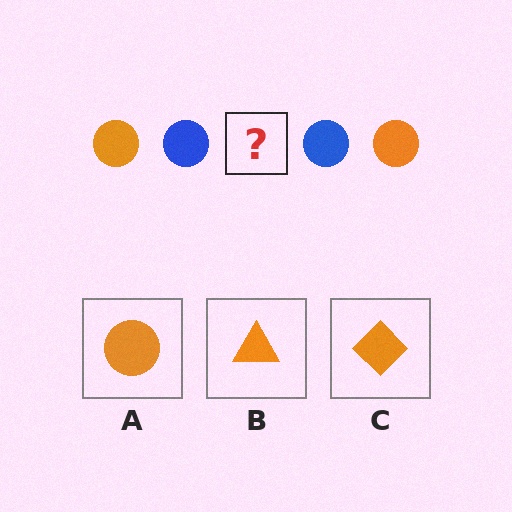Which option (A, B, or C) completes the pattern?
A.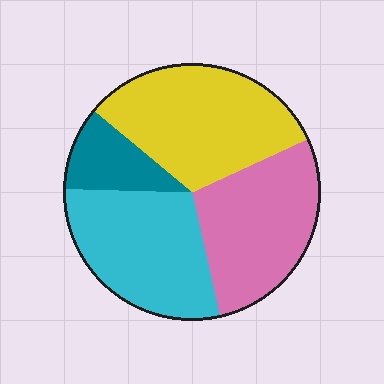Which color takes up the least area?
Teal, at roughly 10%.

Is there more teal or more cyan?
Cyan.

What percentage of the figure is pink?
Pink takes up about one quarter (1/4) of the figure.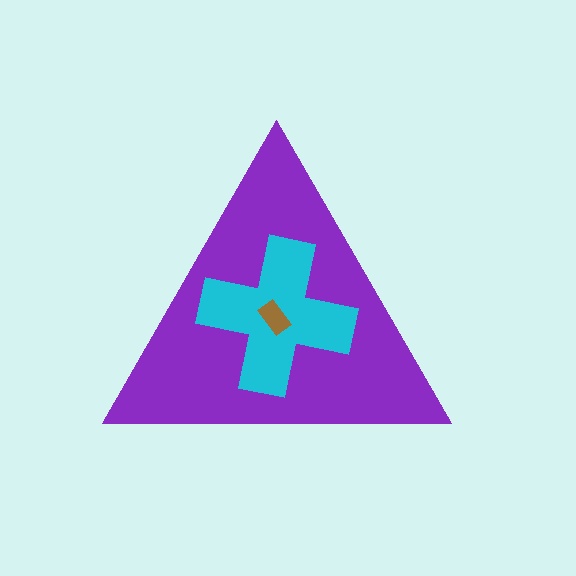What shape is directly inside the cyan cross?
The brown rectangle.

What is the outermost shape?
The purple triangle.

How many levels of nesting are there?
3.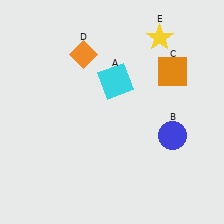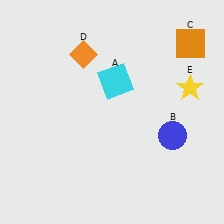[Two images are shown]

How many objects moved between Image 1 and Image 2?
2 objects moved between the two images.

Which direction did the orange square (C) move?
The orange square (C) moved up.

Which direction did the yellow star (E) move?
The yellow star (E) moved down.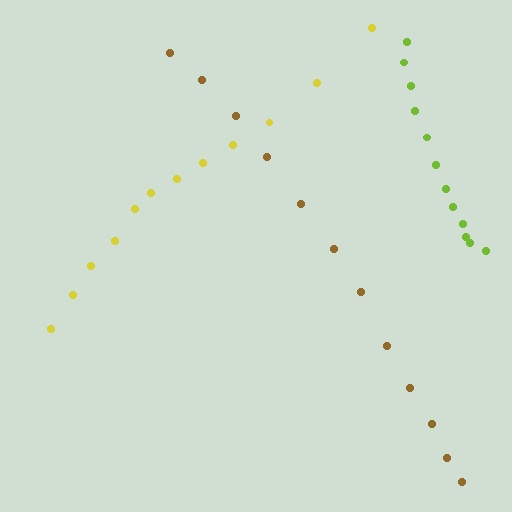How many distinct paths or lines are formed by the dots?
There are 3 distinct paths.